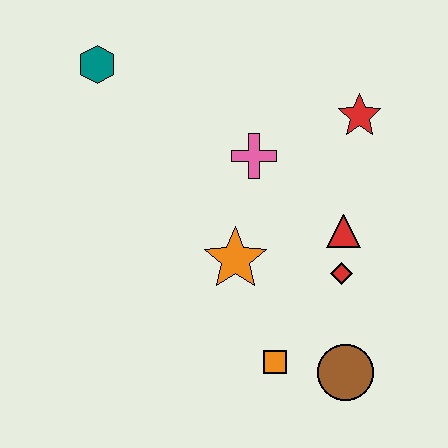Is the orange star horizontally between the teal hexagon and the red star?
Yes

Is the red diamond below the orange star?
Yes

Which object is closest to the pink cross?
The orange star is closest to the pink cross.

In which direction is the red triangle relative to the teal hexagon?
The red triangle is to the right of the teal hexagon.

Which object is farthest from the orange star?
The teal hexagon is farthest from the orange star.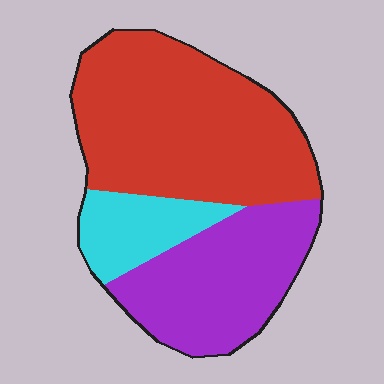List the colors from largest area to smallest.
From largest to smallest: red, purple, cyan.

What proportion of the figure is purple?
Purple covers around 35% of the figure.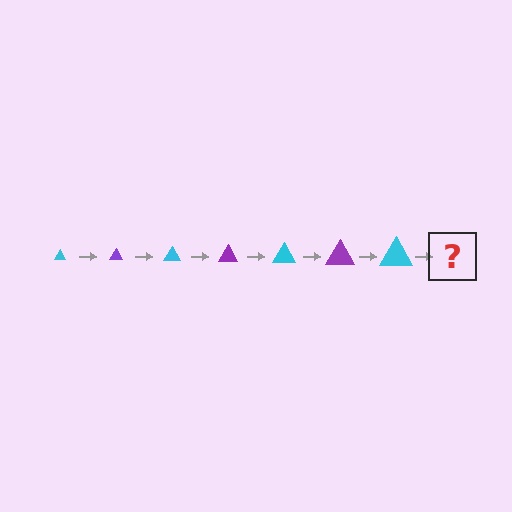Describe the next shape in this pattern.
It should be a purple triangle, larger than the previous one.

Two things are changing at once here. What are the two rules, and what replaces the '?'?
The two rules are that the triangle grows larger each step and the color cycles through cyan and purple. The '?' should be a purple triangle, larger than the previous one.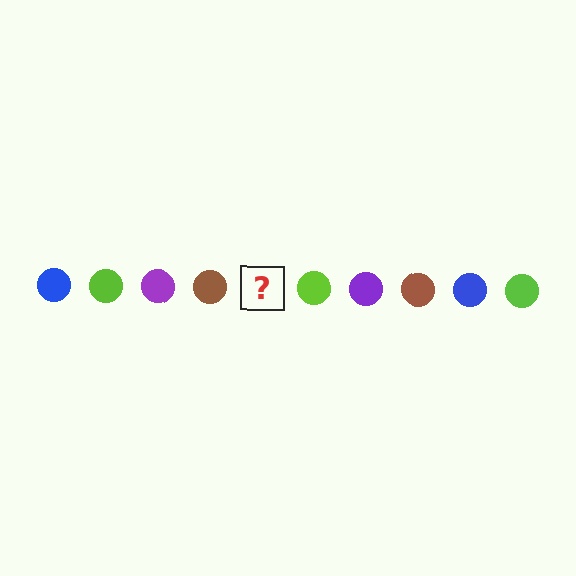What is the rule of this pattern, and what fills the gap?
The rule is that the pattern cycles through blue, lime, purple, brown circles. The gap should be filled with a blue circle.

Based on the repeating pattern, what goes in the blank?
The blank should be a blue circle.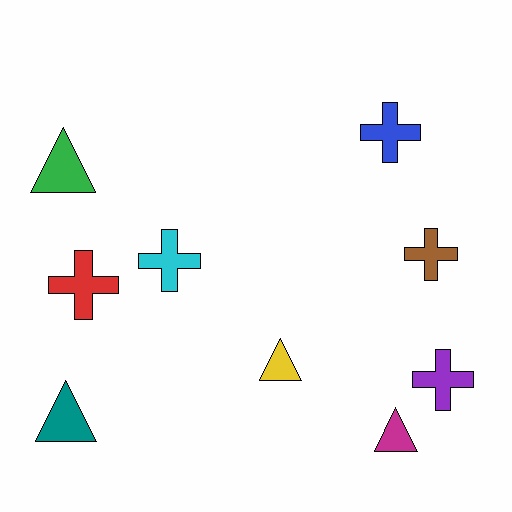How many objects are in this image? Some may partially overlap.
There are 9 objects.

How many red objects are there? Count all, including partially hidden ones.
There is 1 red object.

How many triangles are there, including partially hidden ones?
There are 4 triangles.